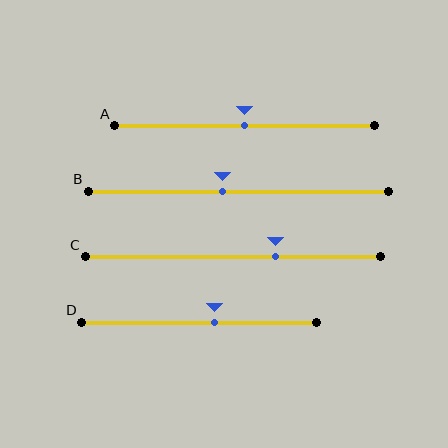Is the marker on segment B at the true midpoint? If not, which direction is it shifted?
No, the marker on segment B is shifted to the left by about 5% of the segment length.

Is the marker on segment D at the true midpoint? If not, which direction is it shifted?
No, the marker on segment D is shifted to the right by about 7% of the segment length.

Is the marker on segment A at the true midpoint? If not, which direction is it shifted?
Yes, the marker on segment A is at the true midpoint.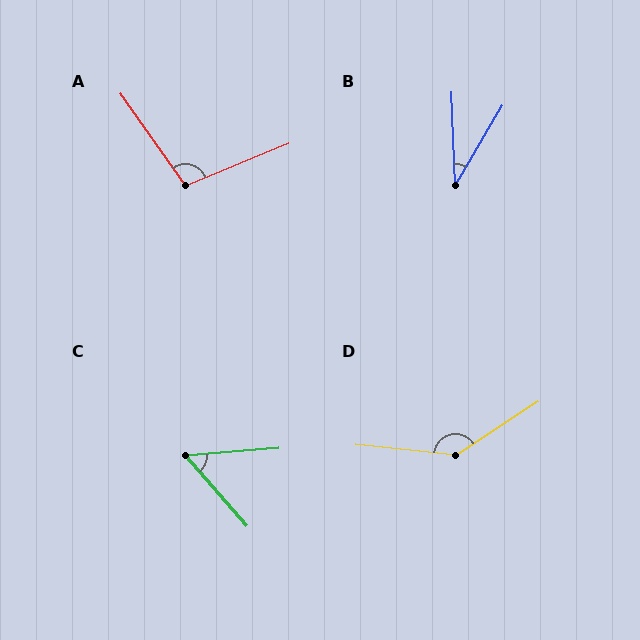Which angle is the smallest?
B, at approximately 32 degrees.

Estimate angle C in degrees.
Approximately 53 degrees.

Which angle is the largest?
D, at approximately 141 degrees.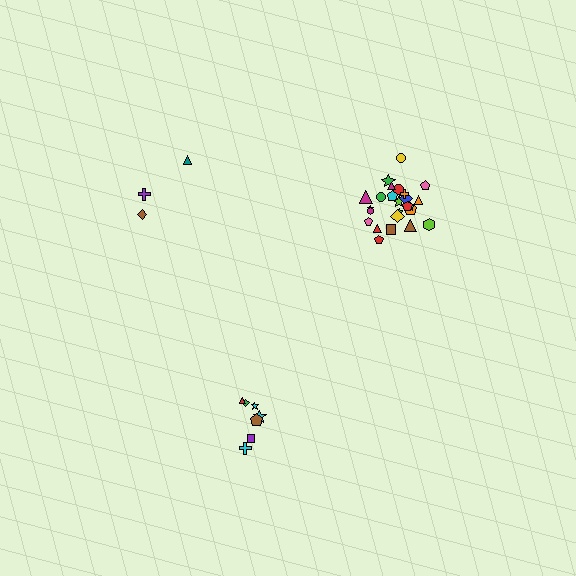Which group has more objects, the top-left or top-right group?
The top-right group.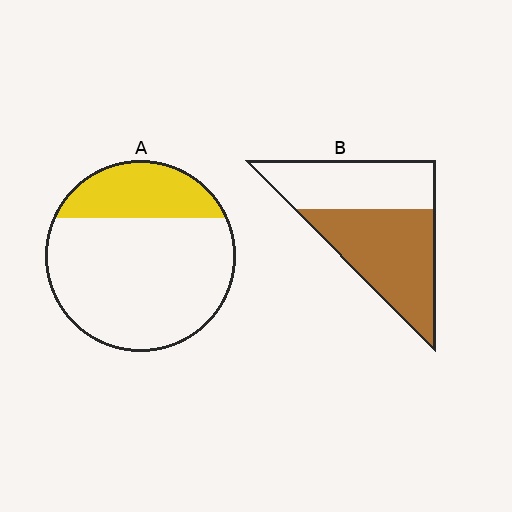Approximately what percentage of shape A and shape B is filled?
A is approximately 25% and B is approximately 55%.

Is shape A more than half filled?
No.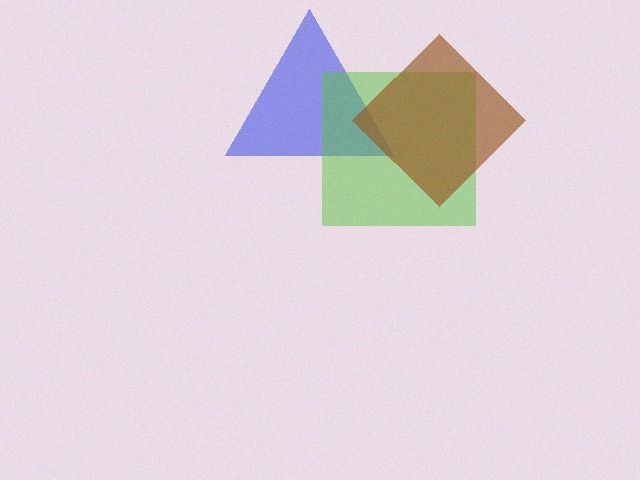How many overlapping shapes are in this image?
There are 3 overlapping shapes in the image.